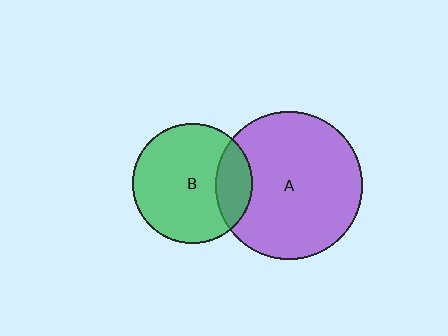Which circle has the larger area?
Circle A (purple).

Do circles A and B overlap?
Yes.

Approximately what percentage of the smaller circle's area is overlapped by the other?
Approximately 20%.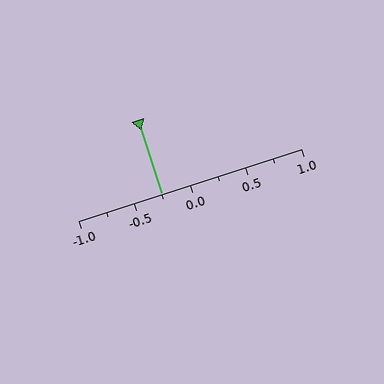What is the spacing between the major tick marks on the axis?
The major ticks are spaced 0.5 apart.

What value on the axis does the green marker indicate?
The marker indicates approximately -0.25.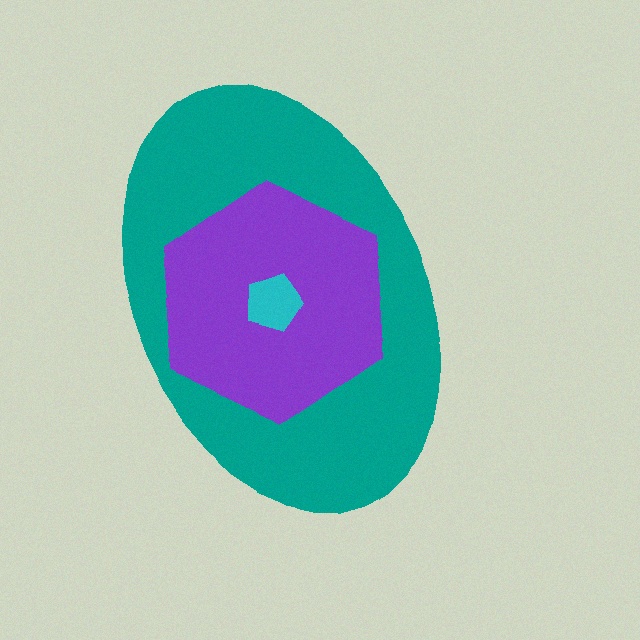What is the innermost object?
The cyan pentagon.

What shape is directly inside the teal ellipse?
The purple hexagon.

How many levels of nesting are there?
3.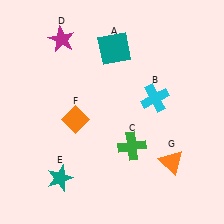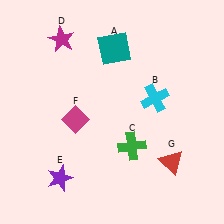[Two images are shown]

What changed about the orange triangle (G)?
In Image 1, G is orange. In Image 2, it changed to red.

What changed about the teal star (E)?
In Image 1, E is teal. In Image 2, it changed to purple.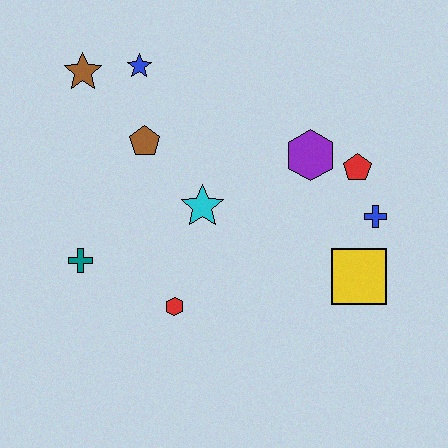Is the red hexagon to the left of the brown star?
No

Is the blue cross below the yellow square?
No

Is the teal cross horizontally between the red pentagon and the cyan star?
No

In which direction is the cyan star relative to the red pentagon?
The cyan star is to the left of the red pentagon.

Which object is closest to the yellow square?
The blue cross is closest to the yellow square.